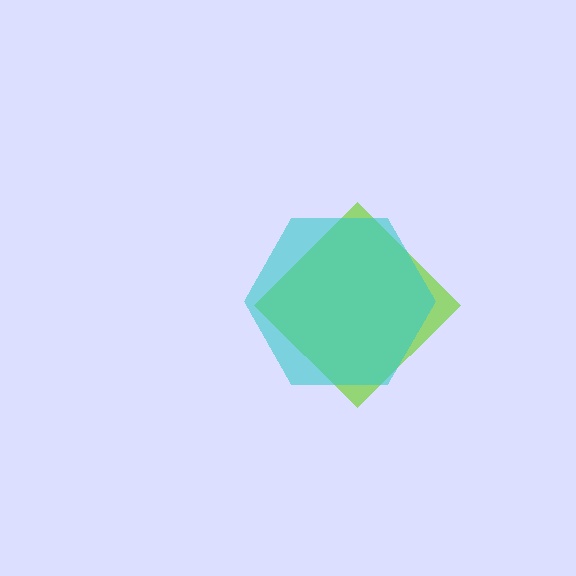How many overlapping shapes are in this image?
There are 2 overlapping shapes in the image.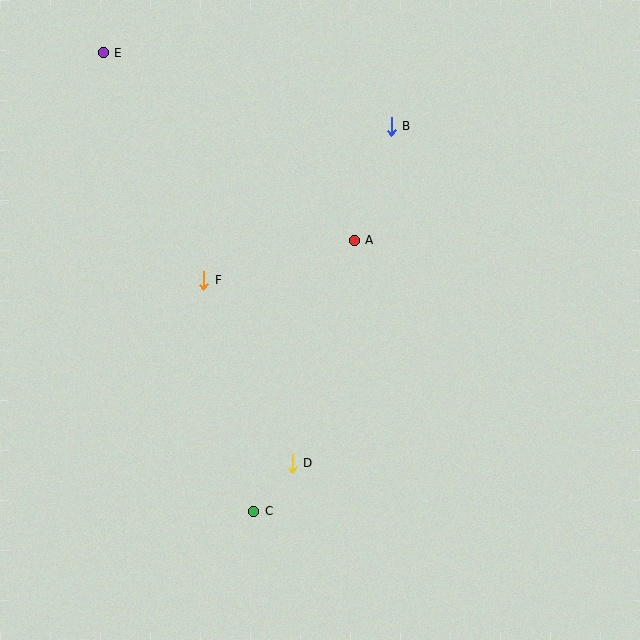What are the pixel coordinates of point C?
Point C is at (254, 511).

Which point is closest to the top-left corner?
Point E is closest to the top-left corner.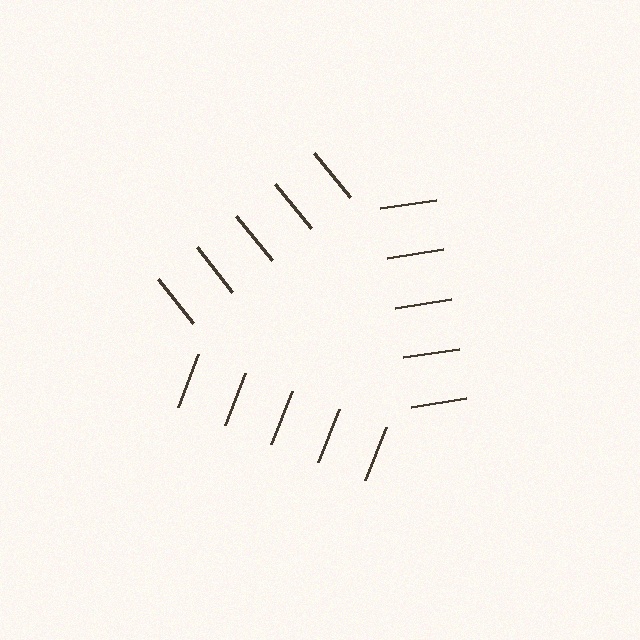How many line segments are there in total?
15 — 5 along each of the 3 edges.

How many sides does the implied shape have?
3 sides — the line-ends trace a triangle.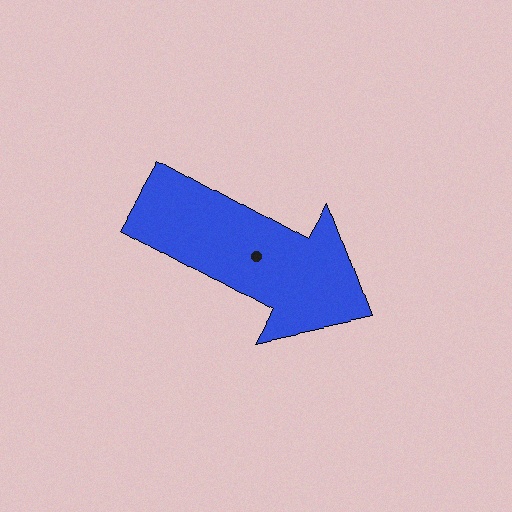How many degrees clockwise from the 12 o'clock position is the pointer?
Approximately 119 degrees.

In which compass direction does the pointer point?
Southeast.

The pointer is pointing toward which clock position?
Roughly 4 o'clock.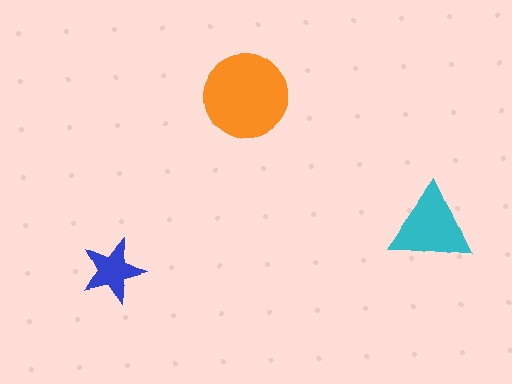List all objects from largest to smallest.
The orange circle, the cyan triangle, the blue star.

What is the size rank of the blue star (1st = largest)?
3rd.